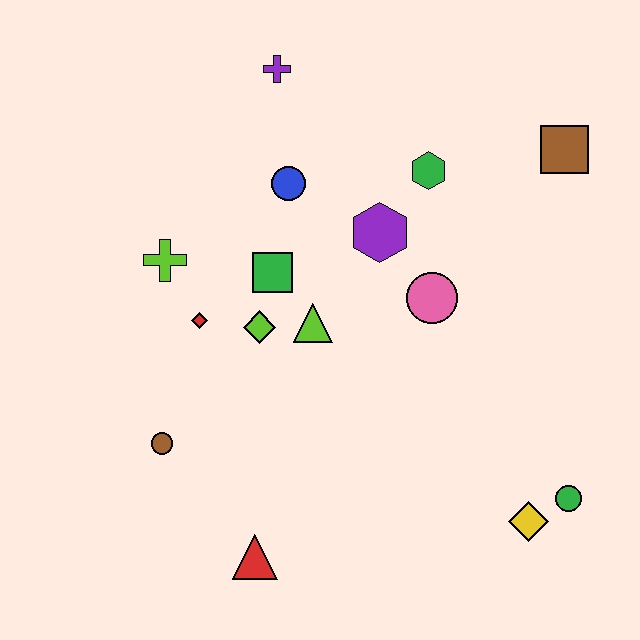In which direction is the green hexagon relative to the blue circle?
The green hexagon is to the right of the blue circle.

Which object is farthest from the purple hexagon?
The red triangle is farthest from the purple hexagon.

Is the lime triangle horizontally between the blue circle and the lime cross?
No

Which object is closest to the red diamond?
The lime diamond is closest to the red diamond.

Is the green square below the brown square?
Yes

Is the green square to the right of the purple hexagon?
No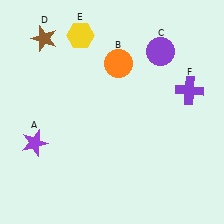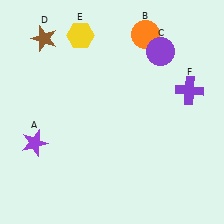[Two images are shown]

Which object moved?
The orange circle (B) moved up.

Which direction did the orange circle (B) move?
The orange circle (B) moved up.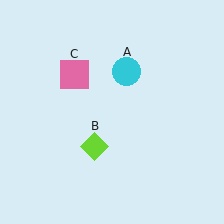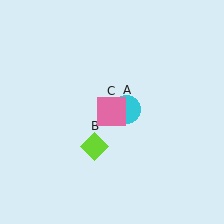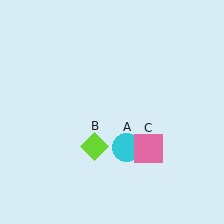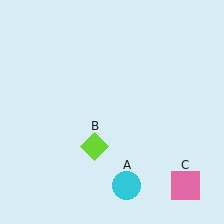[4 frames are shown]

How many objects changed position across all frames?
2 objects changed position: cyan circle (object A), pink square (object C).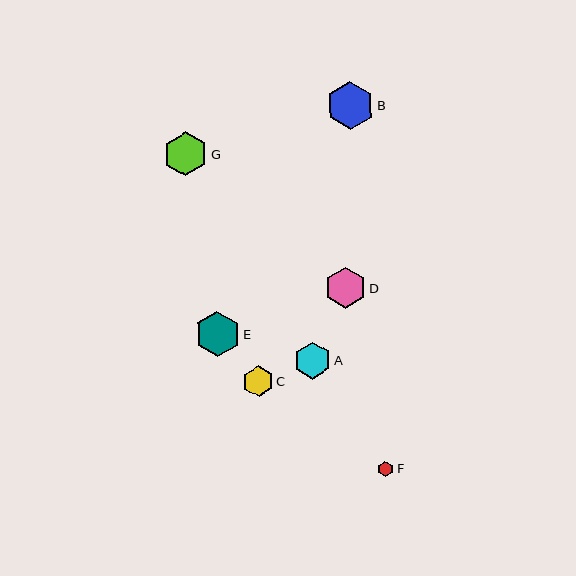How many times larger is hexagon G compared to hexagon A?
Hexagon G is approximately 1.2 times the size of hexagon A.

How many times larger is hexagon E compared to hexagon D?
Hexagon E is approximately 1.1 times the size of hexagon D.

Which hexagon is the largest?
Hexagon B is the largest with a size of approximately 48 pixels.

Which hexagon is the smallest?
Hexagon F is the smallest with a size of approximately 16 pixels.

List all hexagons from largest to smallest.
From largest to smallest: B, E, G, D, A, C, F.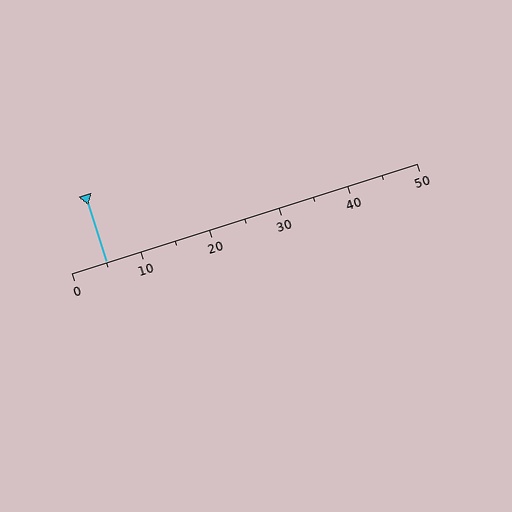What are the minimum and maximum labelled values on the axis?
The axis runs from 0 to 50.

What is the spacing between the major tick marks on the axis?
The major ticks are spaced 10 apart.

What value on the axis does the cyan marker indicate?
The marker indicates approximately 5.